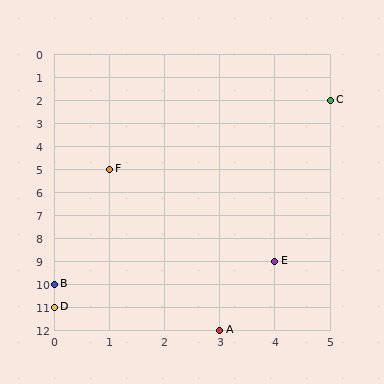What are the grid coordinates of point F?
Point F is at grid coordinates (1, 5).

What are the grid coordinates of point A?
Point A is at grid coordinates (3, 12).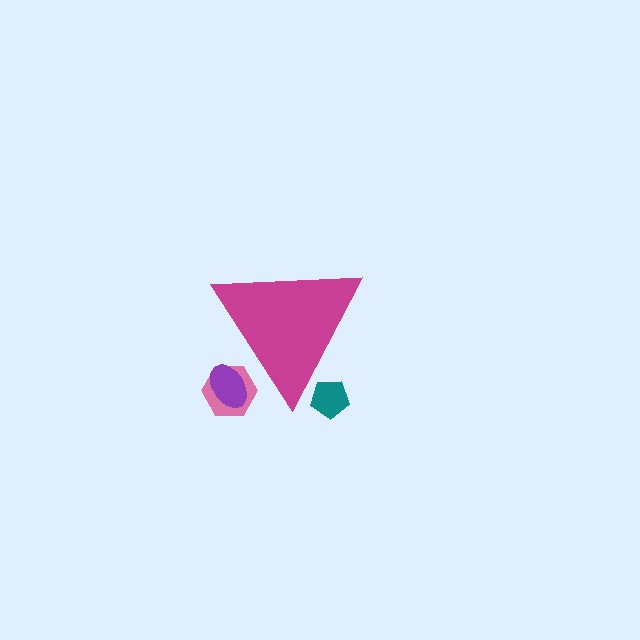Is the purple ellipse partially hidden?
Yes, the purple ellipse is partially hidden behind the magenta triangle.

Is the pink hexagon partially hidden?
Yes, the pink hexagon is partially hidden behind the magenta triangle.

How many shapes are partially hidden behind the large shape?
3 shapes are partially hidden.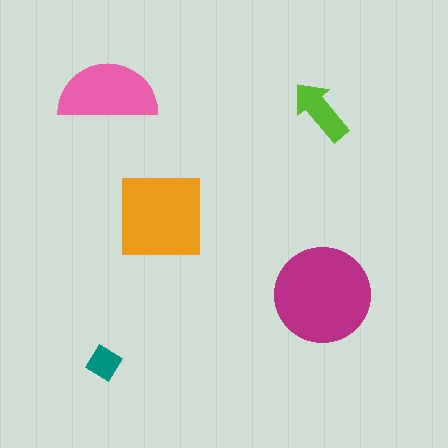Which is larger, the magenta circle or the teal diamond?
The magenta circle.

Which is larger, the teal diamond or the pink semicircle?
The pink semicircle.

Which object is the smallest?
The teal diamond.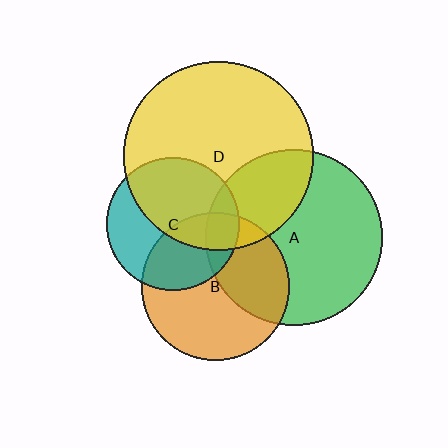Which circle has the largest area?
Circle D (yellow).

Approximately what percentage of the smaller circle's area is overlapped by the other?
Approximately 15%.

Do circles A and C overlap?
Yes.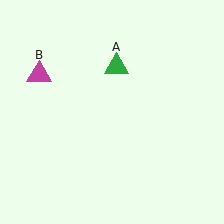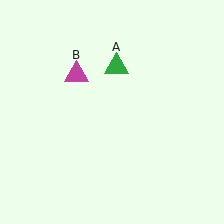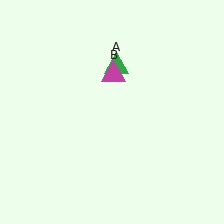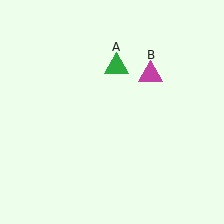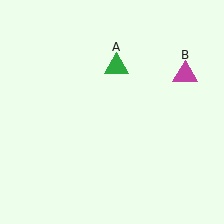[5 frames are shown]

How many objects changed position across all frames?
1 object changed position: magenta triangle (object B).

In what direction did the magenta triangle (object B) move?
The magenta triangle (object B) moved right.